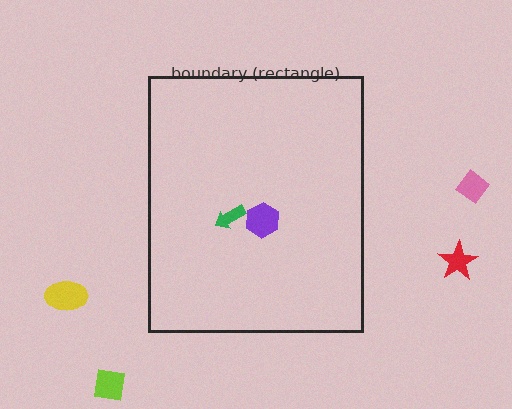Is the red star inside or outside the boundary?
Outside.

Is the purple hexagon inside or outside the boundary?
Inside.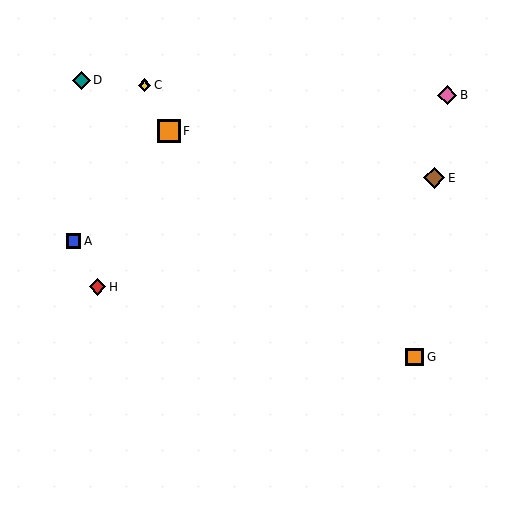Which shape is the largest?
The orange square (labeled F) is the largest.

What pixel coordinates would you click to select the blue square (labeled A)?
Click at (74, 241) to select the blue square A.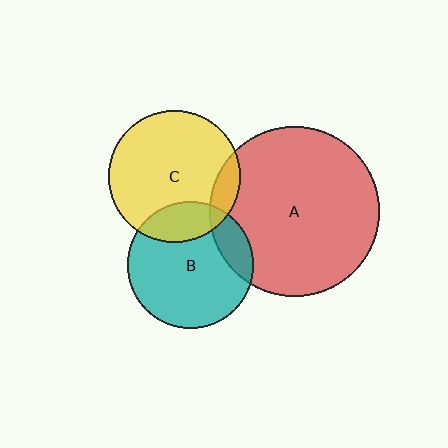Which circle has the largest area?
Circle A (red).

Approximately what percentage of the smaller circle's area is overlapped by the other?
Approximately 20%.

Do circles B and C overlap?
Yes.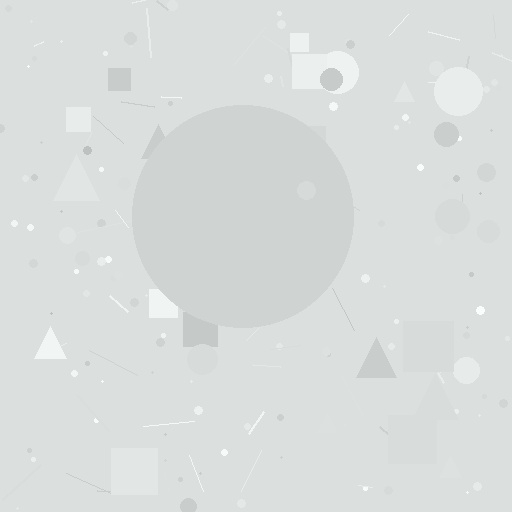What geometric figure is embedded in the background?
A circle is embedded in the background.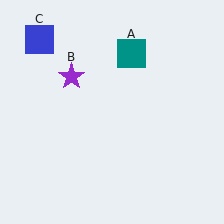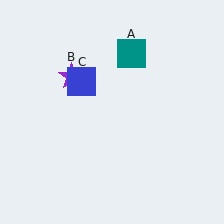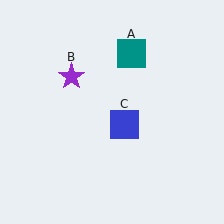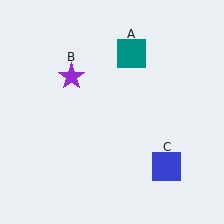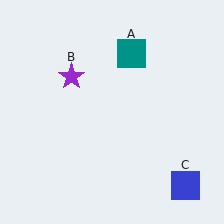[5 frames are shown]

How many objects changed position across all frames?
1 object changed position: blue square (object C).